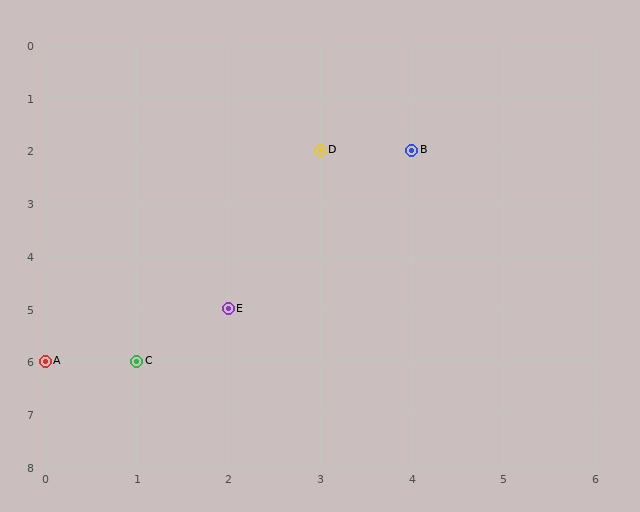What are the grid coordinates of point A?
Point A is at grid coordinates (0, 6).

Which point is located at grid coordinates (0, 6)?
Point A is at (0, 6).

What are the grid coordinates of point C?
Point C is at grid coordinates (1, 6).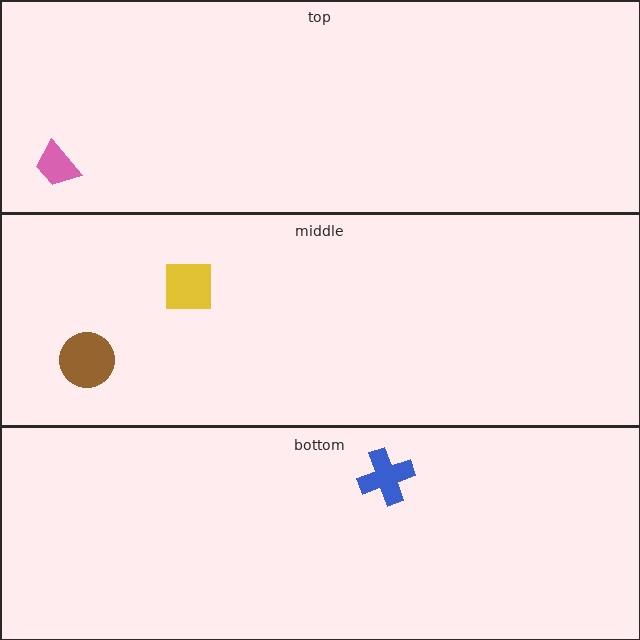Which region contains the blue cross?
The bottom region.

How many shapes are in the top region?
1.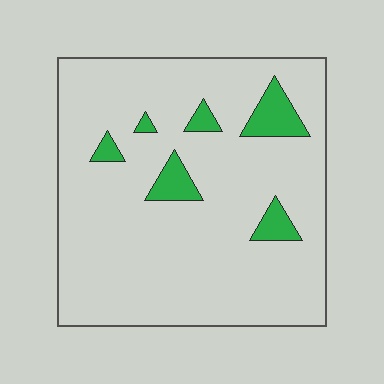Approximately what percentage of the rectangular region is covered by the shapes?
Approximately 10%.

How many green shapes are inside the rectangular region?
6.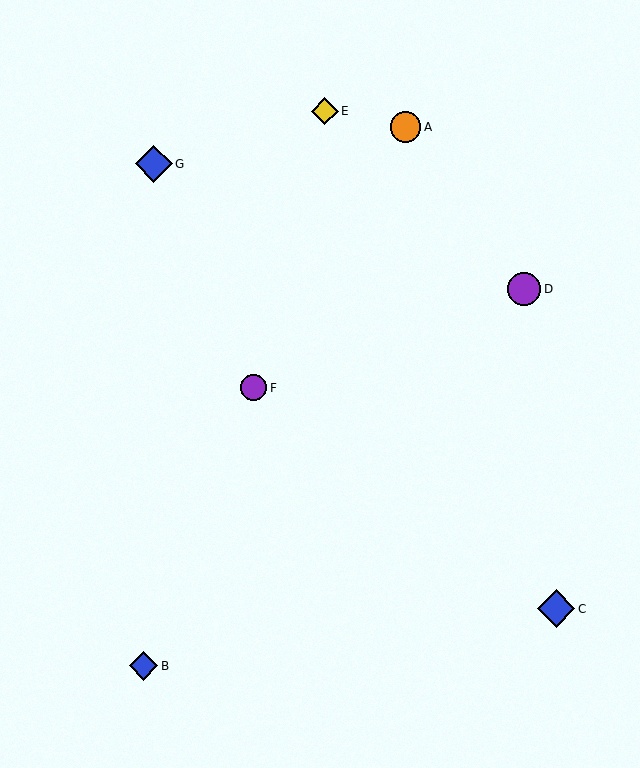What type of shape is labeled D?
Shape D is a purple circle.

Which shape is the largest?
The blue diamond (labeled C) is the largest.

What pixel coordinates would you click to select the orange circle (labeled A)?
Click at (405, 127) to select the orange circle A.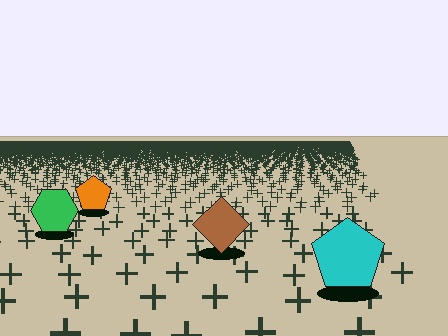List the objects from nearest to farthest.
From nearest to farthest: the cyan pentagon, the brown diamond, the green hexagon, the orange pentagon.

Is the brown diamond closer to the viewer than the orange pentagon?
Yes. The brown diamond is closer — you can tell from the texture gradient: the ground texture is coarser near it.